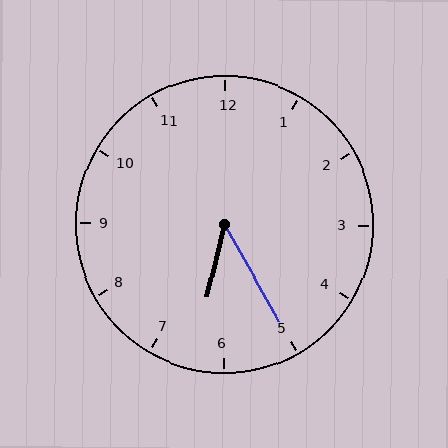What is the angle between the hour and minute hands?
Approximately 42 degrees.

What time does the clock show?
6:25.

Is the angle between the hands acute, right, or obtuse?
It is acute.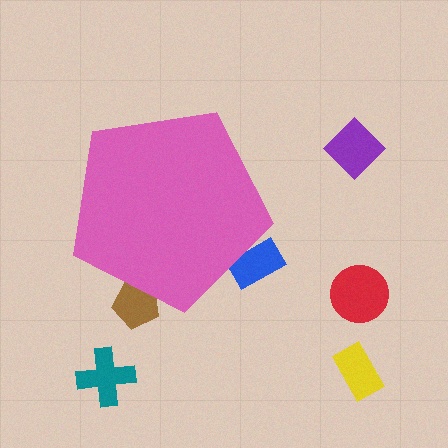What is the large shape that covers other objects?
A pink pentagon.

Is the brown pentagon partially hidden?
Yes, the brown pentagon is partially hidden behind the pink pentagon.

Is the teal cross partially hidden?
No, the teal cross is fully visible.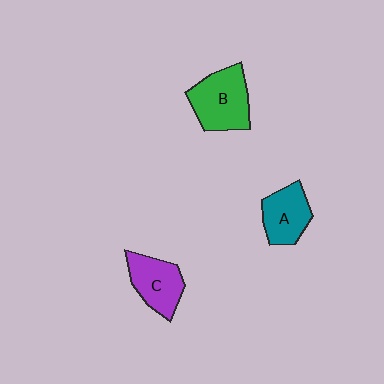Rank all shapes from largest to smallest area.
From largest to smallest: B (green), C (purple), A (teal).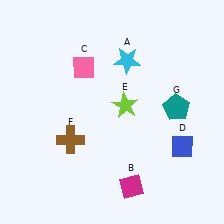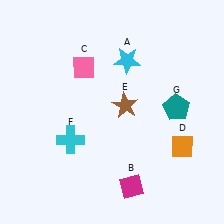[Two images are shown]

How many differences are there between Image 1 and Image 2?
There are 3 differences between the two images.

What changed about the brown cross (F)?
In Image 1, F is brown. In Image 2, it changed to cyan.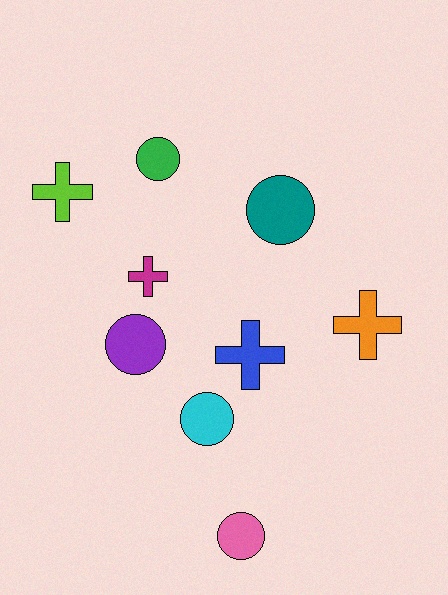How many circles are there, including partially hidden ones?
There are 5 circles.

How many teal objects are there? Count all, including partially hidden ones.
There is 1 teal object.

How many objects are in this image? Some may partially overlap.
There are 9 objects.